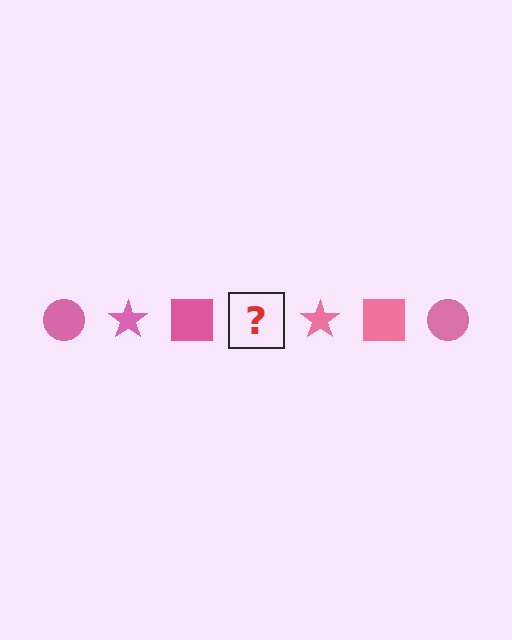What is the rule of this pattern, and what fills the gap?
The rule is that the pattern cycles through circle, star, square shapes in pink. The gap should be filled with a pink circle.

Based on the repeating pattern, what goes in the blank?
The blank should be a pink circle.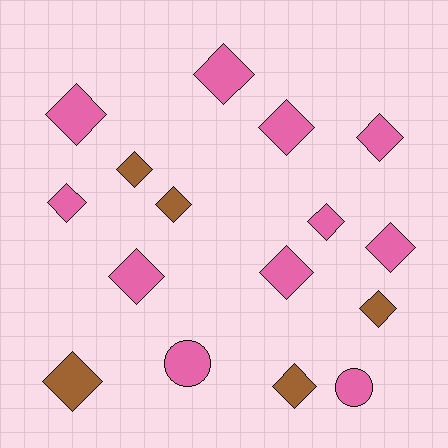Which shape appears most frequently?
Diamond, with 14 objects.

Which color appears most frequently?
Pink, with 11 objects.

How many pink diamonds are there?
There are 9 pink diamonds.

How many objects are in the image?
There are 16 objects.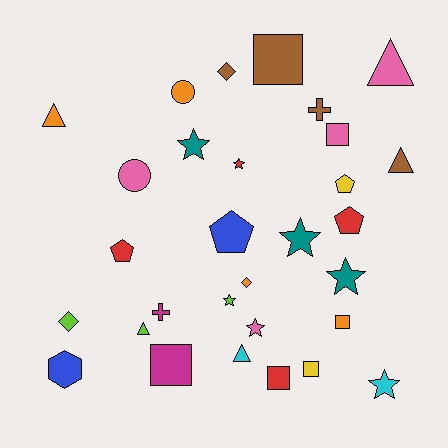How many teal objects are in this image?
There are 3 teal objects.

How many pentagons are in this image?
There are 4 pentagons.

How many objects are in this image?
There are 30 objects.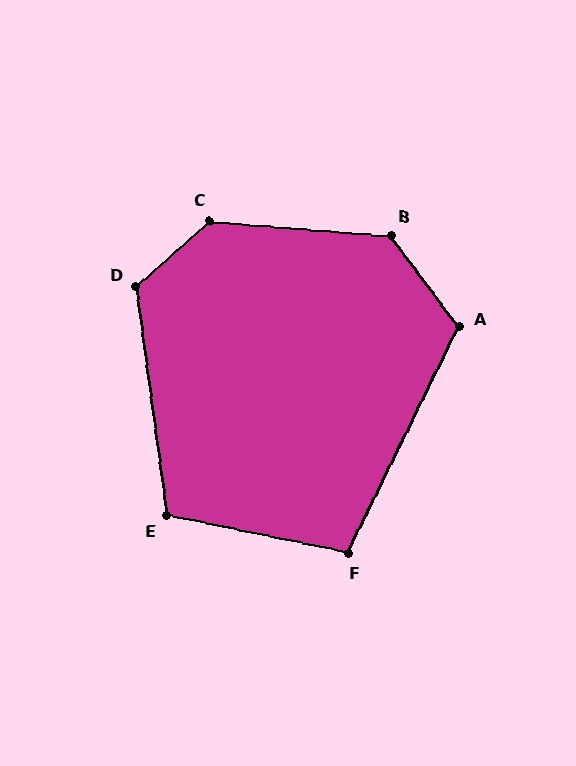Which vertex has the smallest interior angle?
F, at approximately 105 degrees.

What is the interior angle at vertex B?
Approximately 131 degrees (obtuse).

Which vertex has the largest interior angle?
C, at approximately 134 degrees.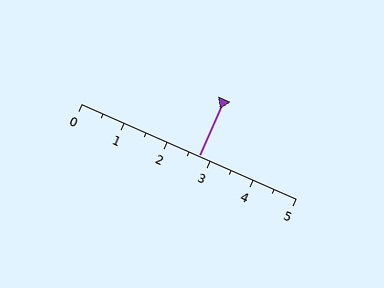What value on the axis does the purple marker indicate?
The marker indicates approximately 2.8.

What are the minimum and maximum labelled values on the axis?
The axis runs from 0 to 5.